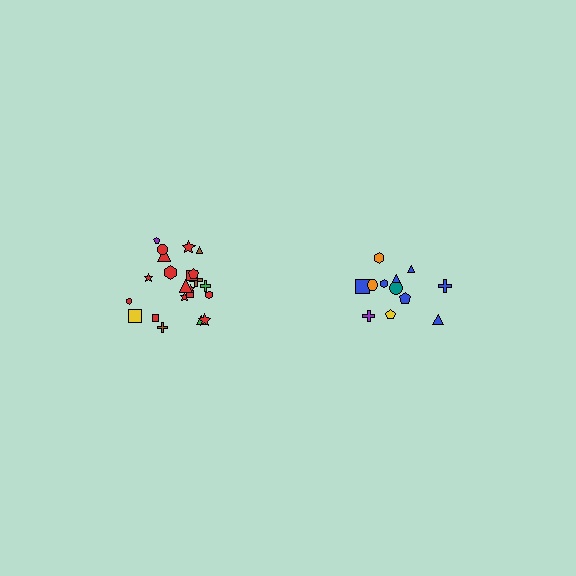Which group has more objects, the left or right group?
The left group.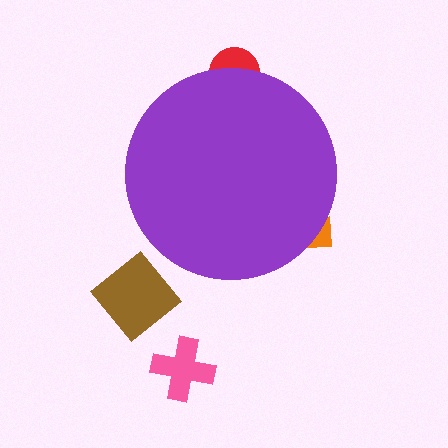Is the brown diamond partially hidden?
No, the brown diamond is fully visible.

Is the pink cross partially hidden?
No, the pink cross is fully visible.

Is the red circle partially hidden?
Yes, the red circle is partially hidden behind the purple circle.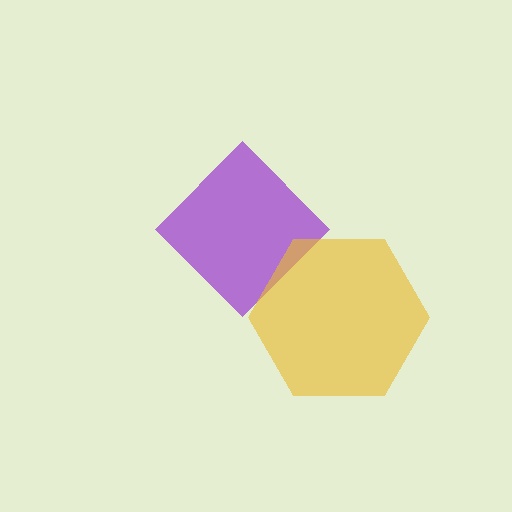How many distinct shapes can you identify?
There are 2 distinct shapes: a purple diamond, a yellow hexagon.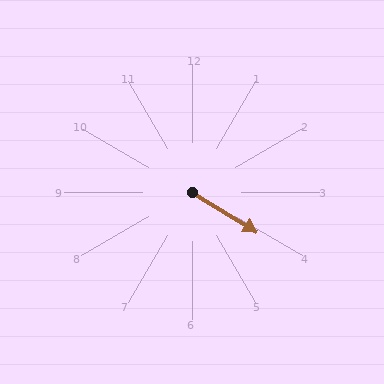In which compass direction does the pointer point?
Southeast.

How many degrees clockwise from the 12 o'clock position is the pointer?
Approximately 121 degrees.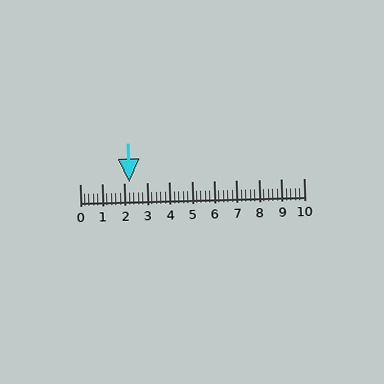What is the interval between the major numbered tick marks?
The major tick marks are spaced 1 units apart.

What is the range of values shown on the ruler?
The ruler shows values from 0 to 10.